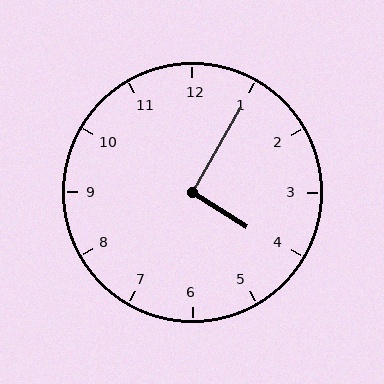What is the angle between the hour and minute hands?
Approximately 92 degrees.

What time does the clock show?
4:05.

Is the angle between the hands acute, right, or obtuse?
It is right.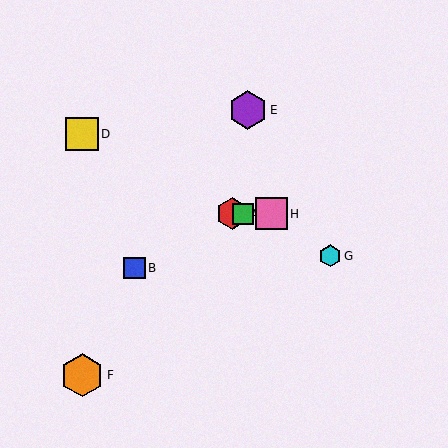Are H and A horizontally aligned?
Yes, both are at y≈214.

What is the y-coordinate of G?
Object G is at y≈256.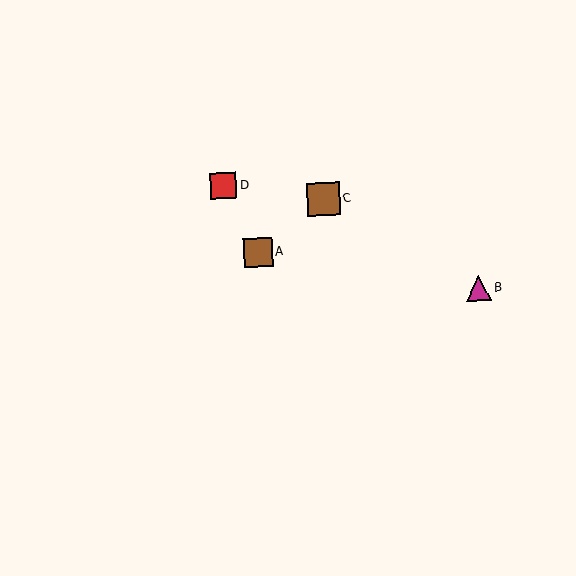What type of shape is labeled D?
Shape D is a red square.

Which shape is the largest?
The brown square (labeled C) is the largest.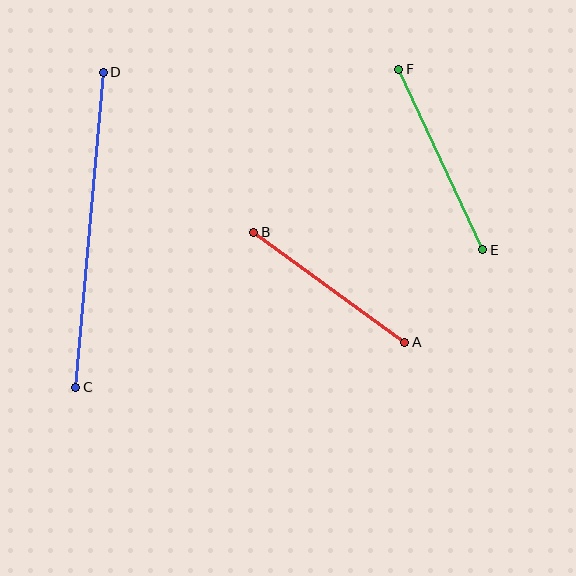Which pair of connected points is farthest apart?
Points C and D are farthest apart.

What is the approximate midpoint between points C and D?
The midpoint is at approximately (90, 230) pixels.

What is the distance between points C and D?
The distance is approximately 316 pixels.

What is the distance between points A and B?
The distance is approximately 187 pixels.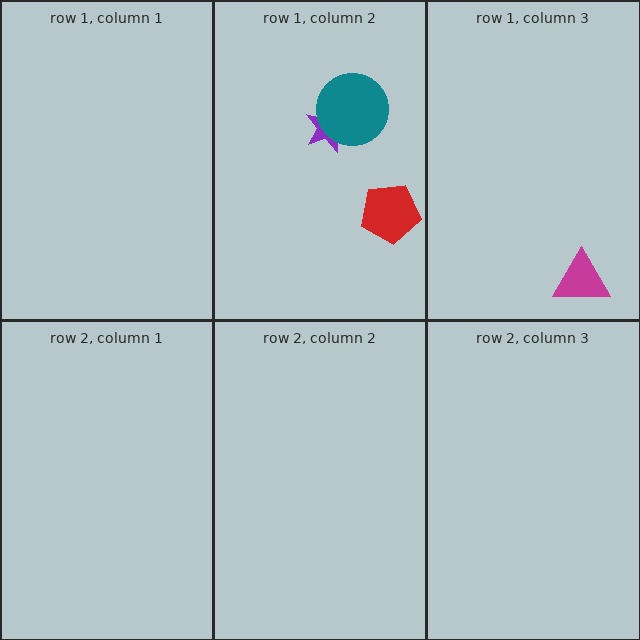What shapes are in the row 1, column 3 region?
The magenta triangle.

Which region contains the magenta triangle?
The row 1, column 3 region.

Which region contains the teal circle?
The row 1, column 2 region.